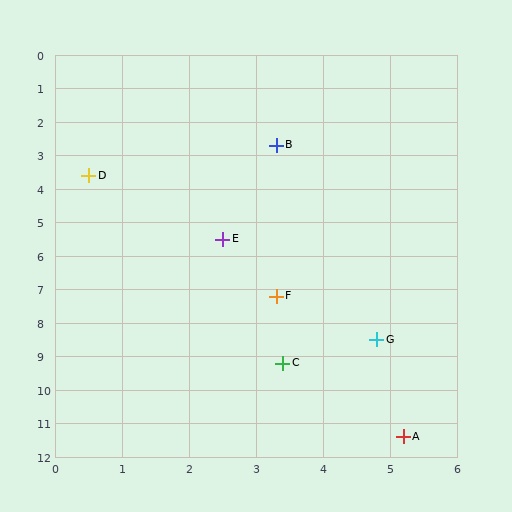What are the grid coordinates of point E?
Point E is at approximately (2.5, 5.5).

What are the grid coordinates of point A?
Point A is at approximately (5.2, 11.4).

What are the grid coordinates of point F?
Point F is at approximately (3.3, 7.2).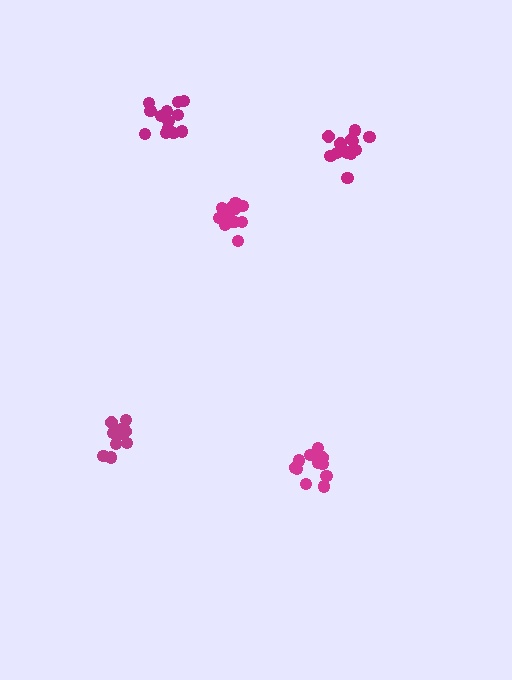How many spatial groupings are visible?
There are 5 spatial groupings.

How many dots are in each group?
Group 1: 13 dots, Group 2: 15 dots, Group 3: 15 dots, Group 4: 11 dots, Group 5: 14 dots (68 total).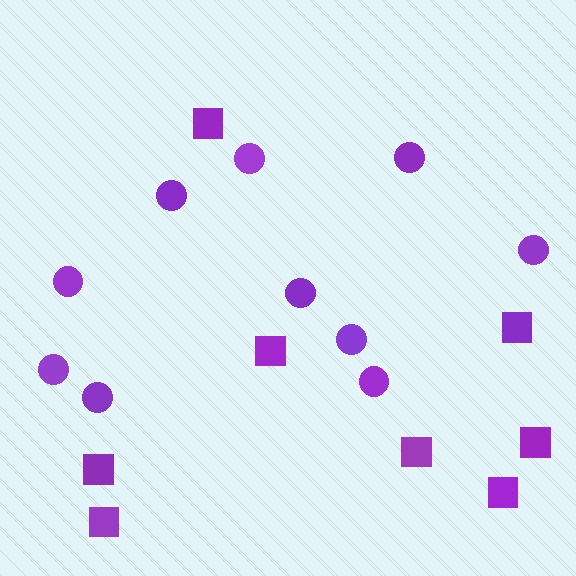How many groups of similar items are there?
There are 2 groups: one group of circles (10) and one group of squares (8).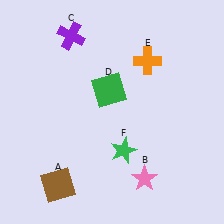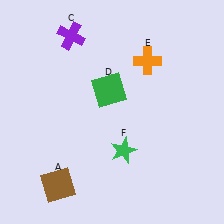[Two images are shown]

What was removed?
The pink star (B) was removed in Image 2.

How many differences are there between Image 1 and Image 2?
There is 1 difference between the two images.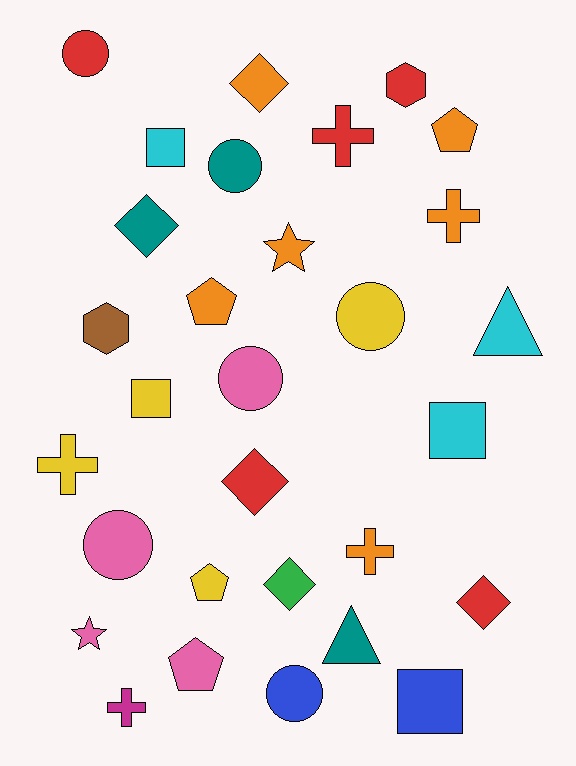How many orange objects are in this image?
There are 6 orange objects.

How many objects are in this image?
There are 30 objects.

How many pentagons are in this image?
There are 4 pentagons.